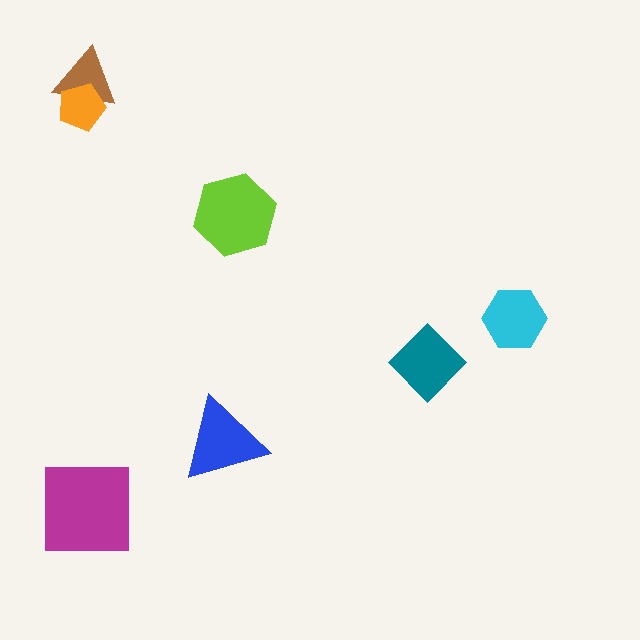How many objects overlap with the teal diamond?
0 objects overlap with the teal diamond.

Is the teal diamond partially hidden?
No, no other shape covers it.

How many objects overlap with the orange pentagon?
1 object overlaps with the orange pentagon.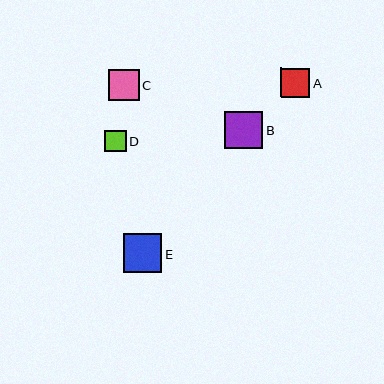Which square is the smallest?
Square D is the smallest with a size of approximately 21 pixels.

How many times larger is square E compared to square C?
Square E is approximately 1.3 times the size of square C.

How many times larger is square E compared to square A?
Square E is approximately 1.3 times the size of square A.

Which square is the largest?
Square E is the largest with a size of approximately 39 pixels.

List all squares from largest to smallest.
From largest to smallest: E, B, C, A, D.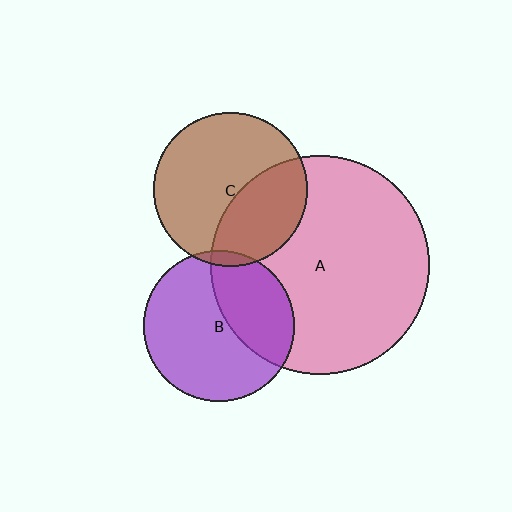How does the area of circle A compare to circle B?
Approximately 2.1 times.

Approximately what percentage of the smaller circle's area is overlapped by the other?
Approximately 5%.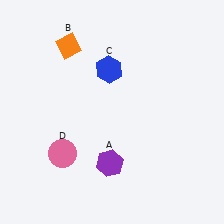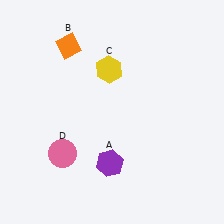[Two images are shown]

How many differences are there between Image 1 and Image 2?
There is 1 difference between the two images.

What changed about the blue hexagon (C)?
In Image 1, C is blue. In Image 2, it changed to yellow.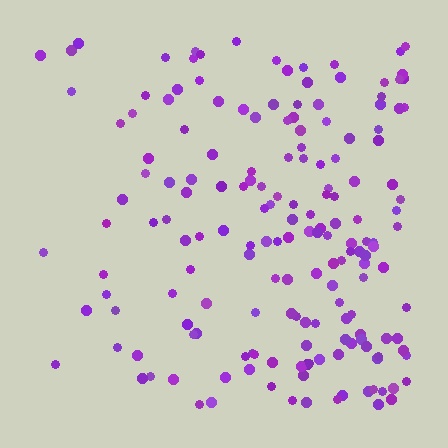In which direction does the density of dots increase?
From left to right, with the right side densest.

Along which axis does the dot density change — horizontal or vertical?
Horizontal.